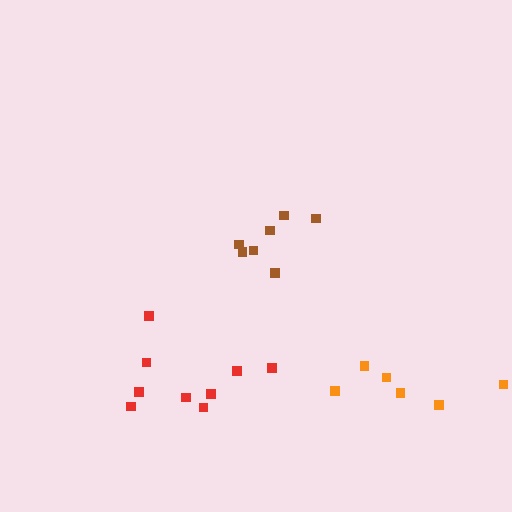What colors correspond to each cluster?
The clusters are colored: brown, red, orange.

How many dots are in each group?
Group 1: 7 dots, Group 2: 9 dots, Group 3: 6 dots (22 total).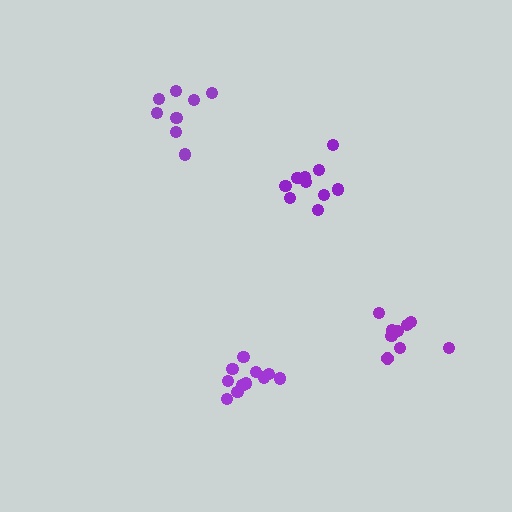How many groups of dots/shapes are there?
There are 4 groups.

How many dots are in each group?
Group 1: 10 dots, Group 2: 11 dots, Group 3: 8 dots, Group 4: 9 dots (38 total).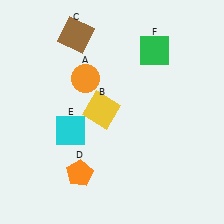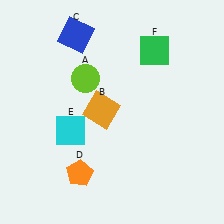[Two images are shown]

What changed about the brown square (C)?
In Image 1, C is brown. In Image 2, it changed to blue.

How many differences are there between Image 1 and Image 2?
There are 3 differences between the two images.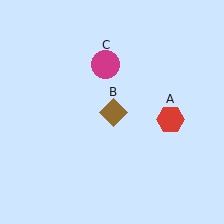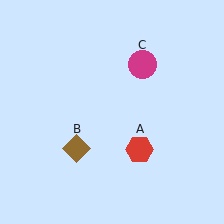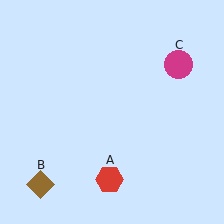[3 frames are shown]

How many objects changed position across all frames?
3 objects changed position: red hexagon (object A), brown diamond (object B), magenta circle (object C).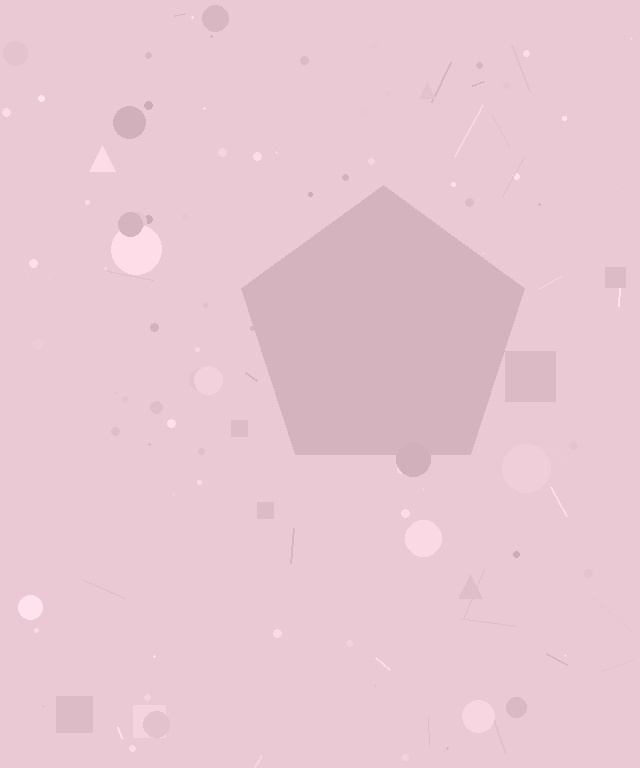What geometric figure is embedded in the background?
A pentagon is embedded in the background.